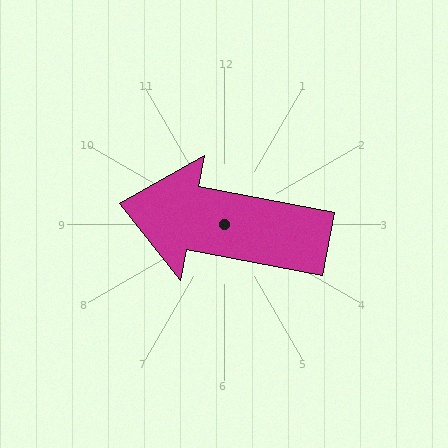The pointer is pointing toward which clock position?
Roughly 9 o'clock.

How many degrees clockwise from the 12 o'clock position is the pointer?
Approximately 281 degrees.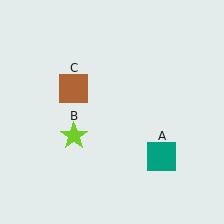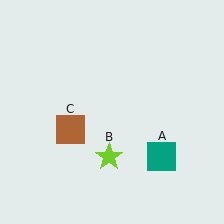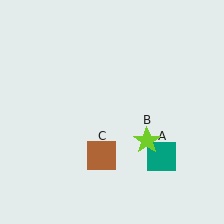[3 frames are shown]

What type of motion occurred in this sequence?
The lime star (object B), brown square (object C) rotated counterclockwise around the center of the scene.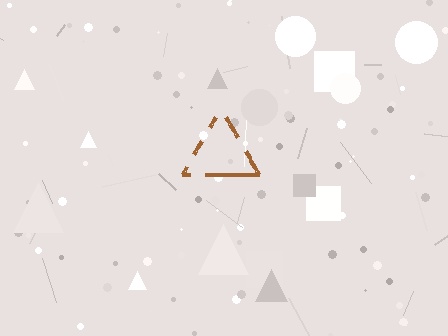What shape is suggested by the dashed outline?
The dashed outline suggests a triangle.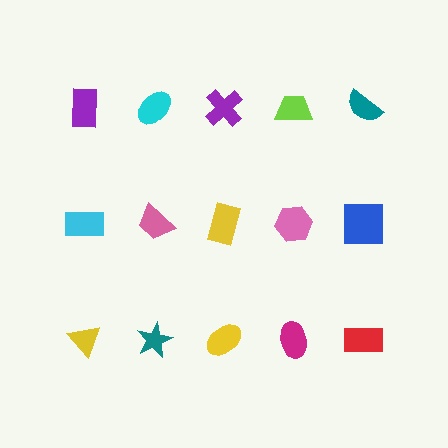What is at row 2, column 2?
A pink trapezoid.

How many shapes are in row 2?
5 shapes.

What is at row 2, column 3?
A yellow rectangle.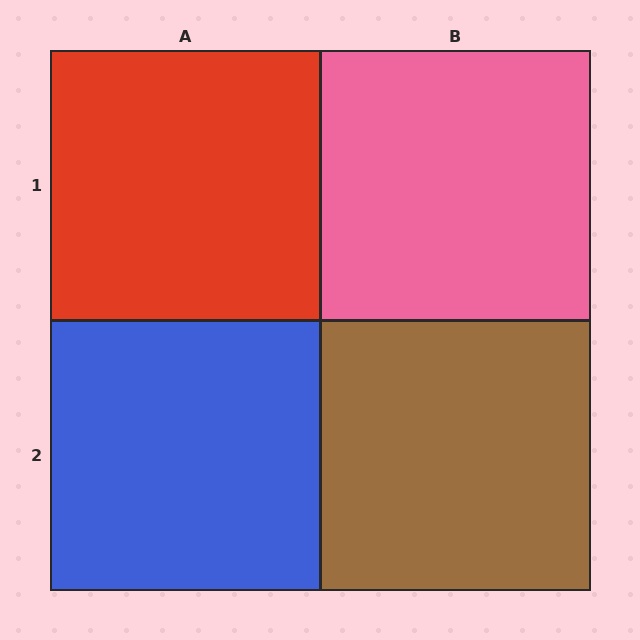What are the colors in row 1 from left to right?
Red, pink.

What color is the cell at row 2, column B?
Brown.